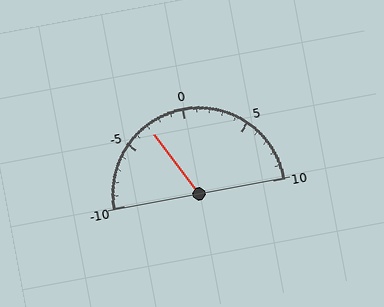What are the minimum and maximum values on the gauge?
The gauge ranges from -10 to 10.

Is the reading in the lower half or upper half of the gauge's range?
The reading is in the lower half of the range (-10 to 10).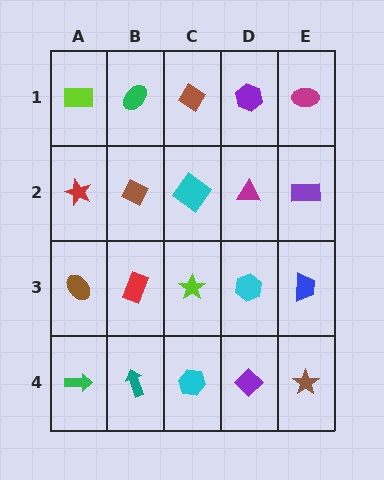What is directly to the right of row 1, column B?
A brown diamond.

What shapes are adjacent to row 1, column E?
A purple rectangle (row 2, column E), a purple hexagon (row 1, column D).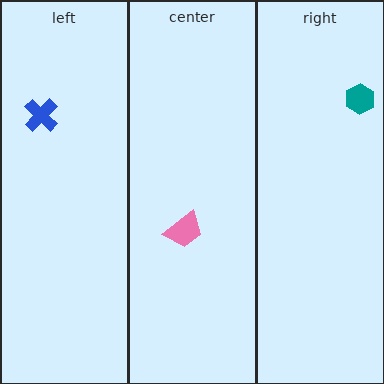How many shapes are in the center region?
1.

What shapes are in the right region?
The teal hexagon.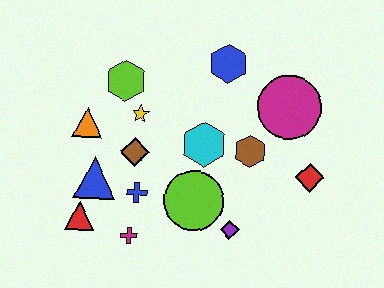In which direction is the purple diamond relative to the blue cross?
The purple diamond is to the right of the blue cross.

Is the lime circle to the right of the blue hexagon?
No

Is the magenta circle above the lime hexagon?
No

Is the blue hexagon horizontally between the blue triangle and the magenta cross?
No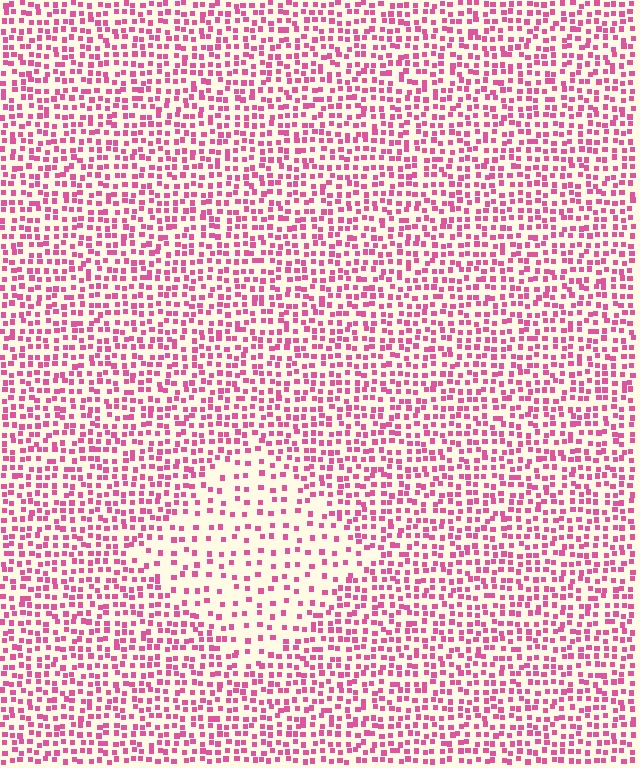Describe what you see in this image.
The image contains small pink elements arranged at two different densities. A diamond-shaped region is visible where the elements are less densely packed than the surrounding area.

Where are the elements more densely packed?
The elements are more densely packed outside the diamond boundary.